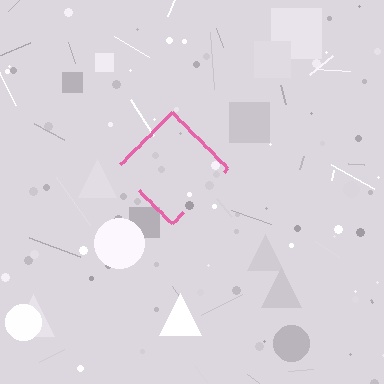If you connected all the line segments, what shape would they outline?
They would outline a diamond.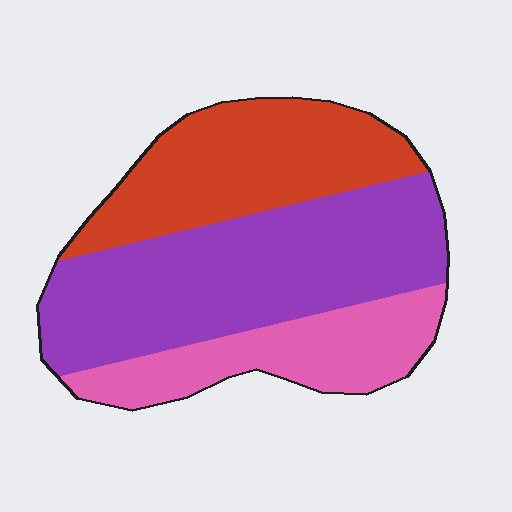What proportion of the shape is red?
Red covers around 30% of the shape.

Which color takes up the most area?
Purple, at roughly 45%.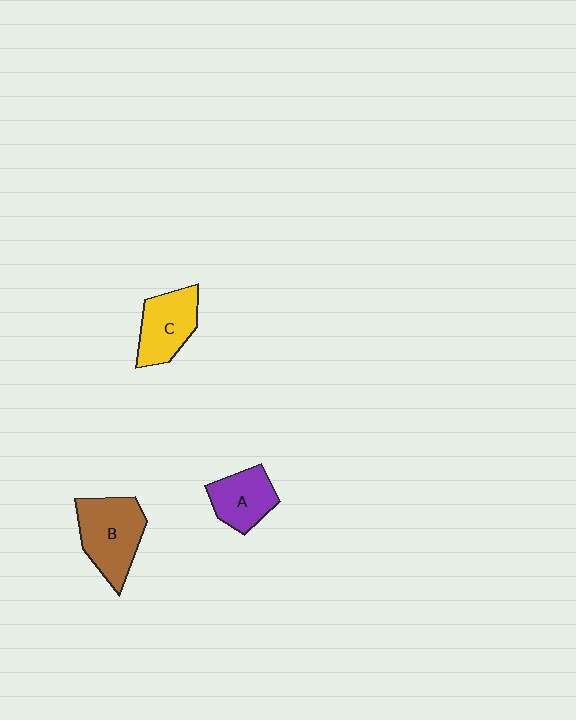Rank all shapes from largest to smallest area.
From largest to smallest: B (brown), C (yellow), A (purple).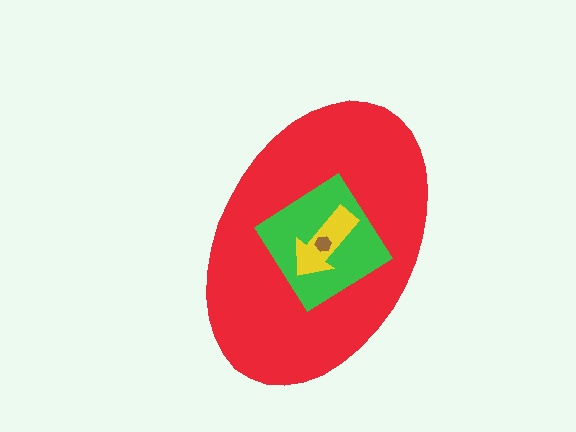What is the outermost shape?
The red ellipse.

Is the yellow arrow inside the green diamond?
Yes.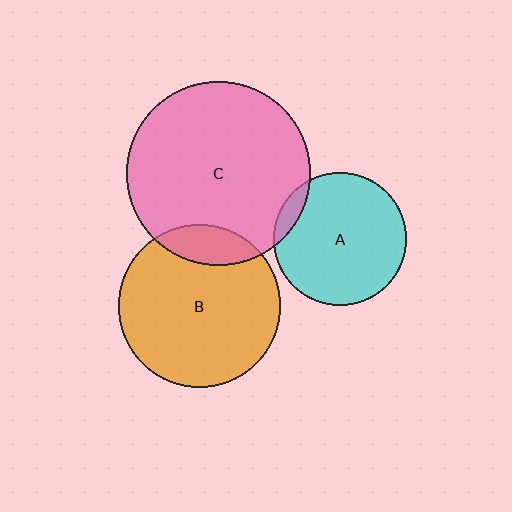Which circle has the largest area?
Circle C (pink).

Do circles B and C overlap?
Yes.